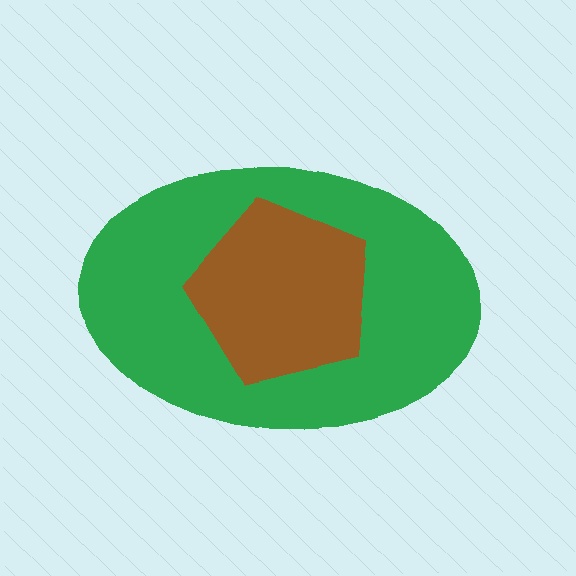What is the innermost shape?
The brown pentagon.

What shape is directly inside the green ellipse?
The brown pentagon.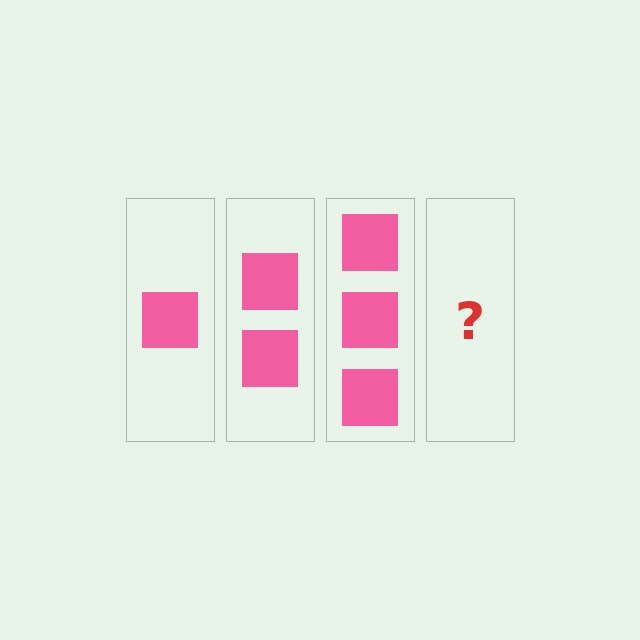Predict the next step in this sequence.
The next step is 4 squares.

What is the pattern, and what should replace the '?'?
The pattern is that each step adds one more square. The '?' should be 4 squares.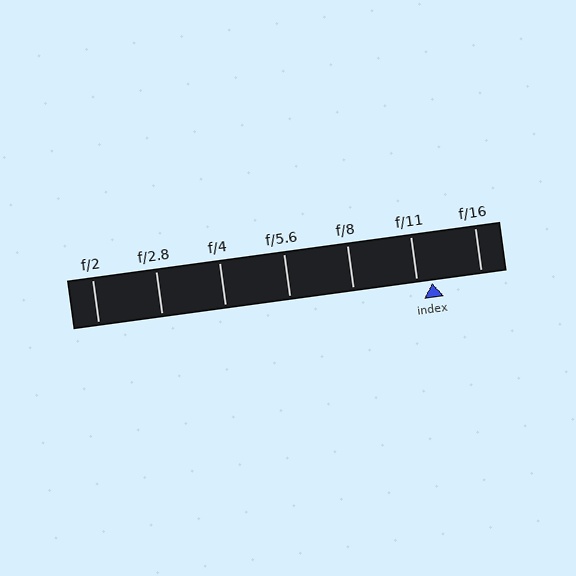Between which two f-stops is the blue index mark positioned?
The index mark is between f/11 and f/16.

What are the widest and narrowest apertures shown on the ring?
The widest aperture shown is f/2 and the narrowest is f/16.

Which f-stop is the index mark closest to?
The index mark is closest to f/11.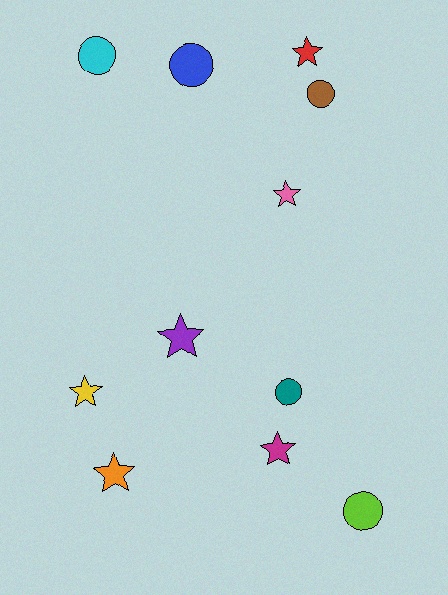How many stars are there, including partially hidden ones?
There are 6 stars.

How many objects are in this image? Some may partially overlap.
There are 11 objects.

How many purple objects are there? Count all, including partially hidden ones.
There is 1 purple object.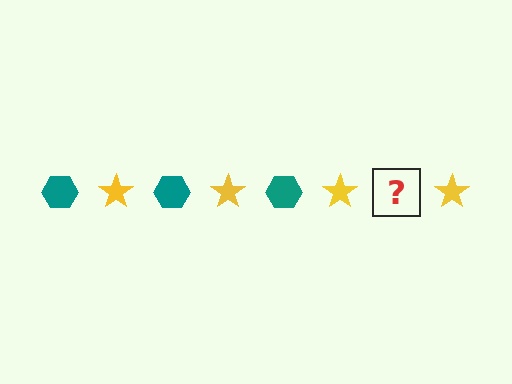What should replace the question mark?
The question mark should be replaced with a teal hexagon.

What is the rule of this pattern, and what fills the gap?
The rule is that the pattern alternates between teal hexagon and yellow star. The gap should be filled with a teal hexagon.